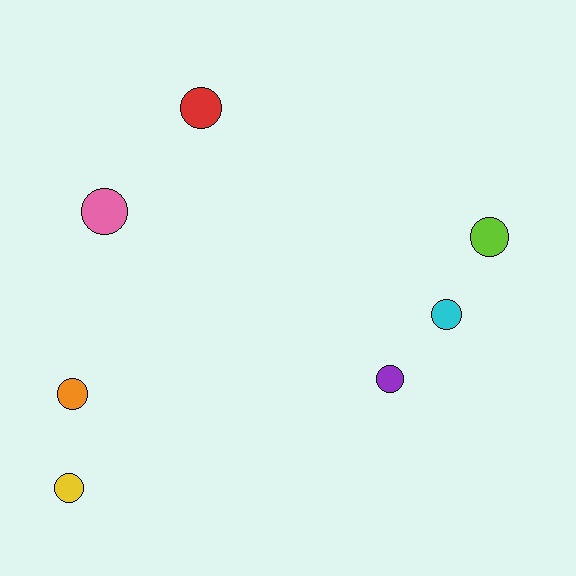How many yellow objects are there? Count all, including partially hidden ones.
There is 1 yellow object.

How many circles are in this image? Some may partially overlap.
There are 7 circles.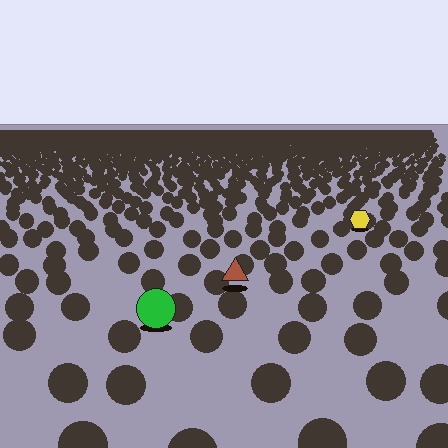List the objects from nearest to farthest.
From nearest to farthest: the green circle, the brown triangle, the yellow hexagon.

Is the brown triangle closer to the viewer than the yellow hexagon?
Yes. The brown triangle is closer — you can tell from the texture gradient: the ground texture is coarser near it.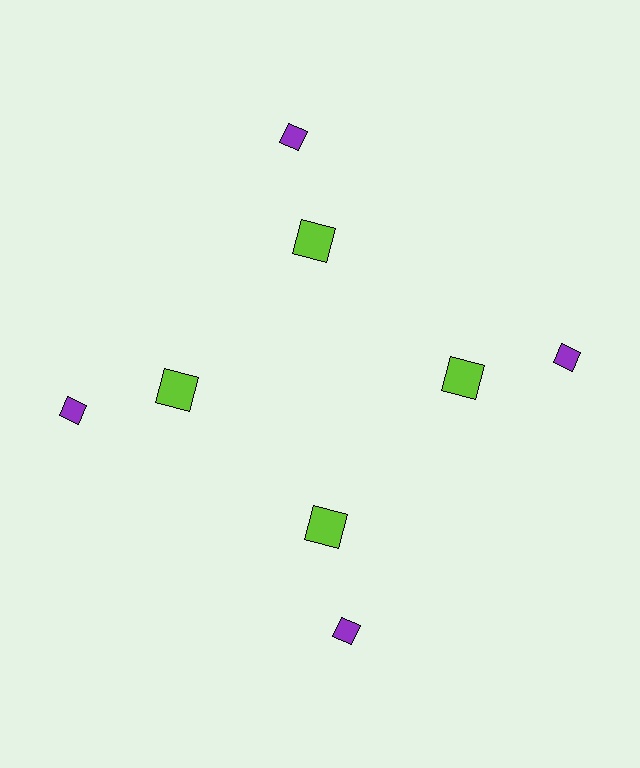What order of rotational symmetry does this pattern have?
This pattern has 4-fold rotational symmetry.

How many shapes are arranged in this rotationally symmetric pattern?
There are 8 shapes, arranged in 4 groups of 2.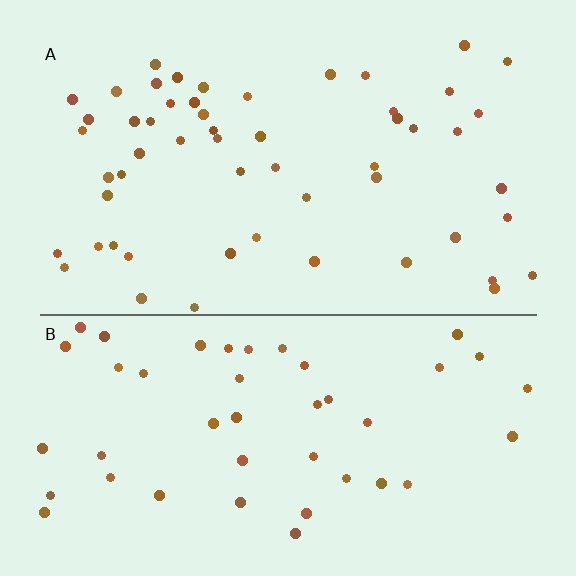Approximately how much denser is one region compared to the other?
Approximately 1.2× — region A over region B.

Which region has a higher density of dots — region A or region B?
A (the top).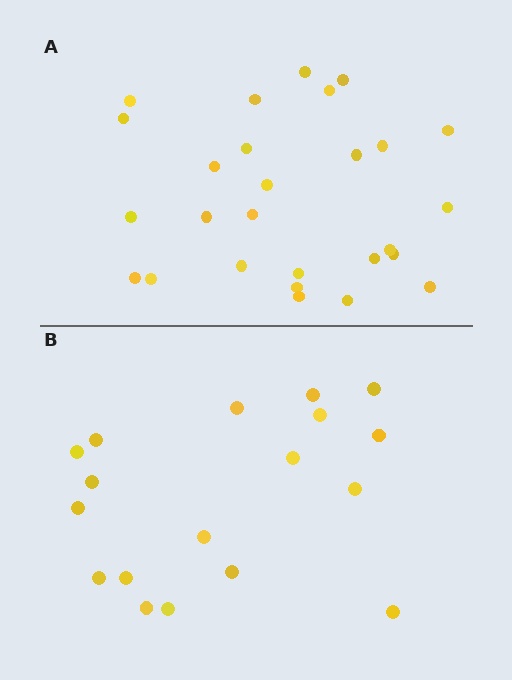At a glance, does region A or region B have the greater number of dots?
Region A (the top region) has more dots.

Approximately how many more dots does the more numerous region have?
Region A has roughly 8 or so more dots than region B.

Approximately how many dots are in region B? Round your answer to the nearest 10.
About 20 dots. (The exact count is 18, which rounds to 20.)